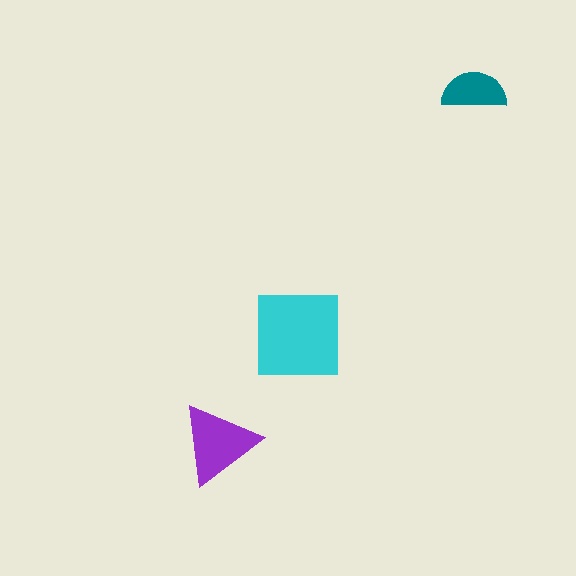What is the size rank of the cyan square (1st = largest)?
1st.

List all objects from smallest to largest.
The teal semicircle, the purple triangle, the cyan square.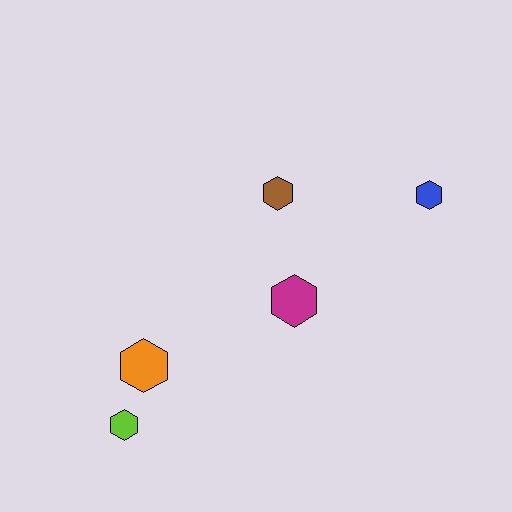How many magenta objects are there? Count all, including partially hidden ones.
There is 1 magenta object.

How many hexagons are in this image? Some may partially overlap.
There are 5 hexagons.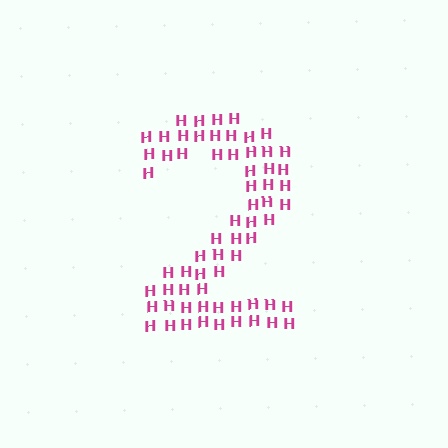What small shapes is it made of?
It is made of small letter H's.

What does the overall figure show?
The overall figure shows the digit 2.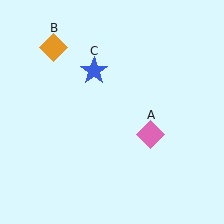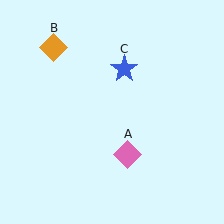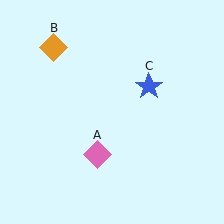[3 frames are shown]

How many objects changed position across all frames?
2 objects changed position: pink diamond (object A), blue star (object C).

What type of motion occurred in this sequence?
The pink diamond (object A), blue star (object C) rotated clockwise around the center of the scene.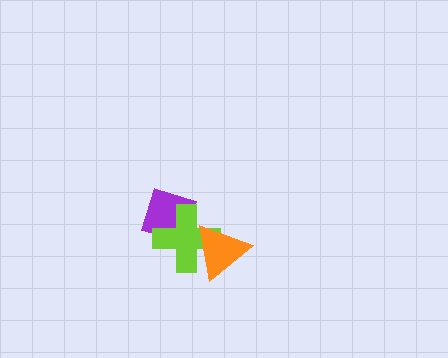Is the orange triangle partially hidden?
No, no other shape covers it.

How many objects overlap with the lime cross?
2 objects overlap with the lime cross.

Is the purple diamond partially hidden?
Yes, it is partially covered by another shape.